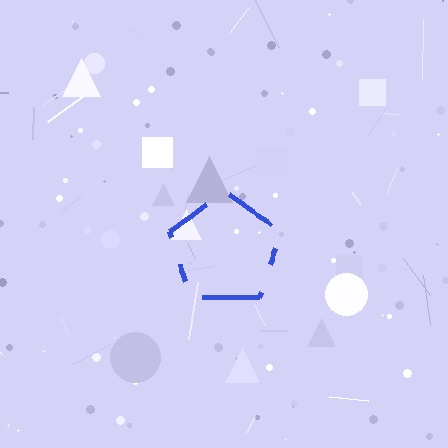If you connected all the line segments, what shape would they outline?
They would outline a pentagon.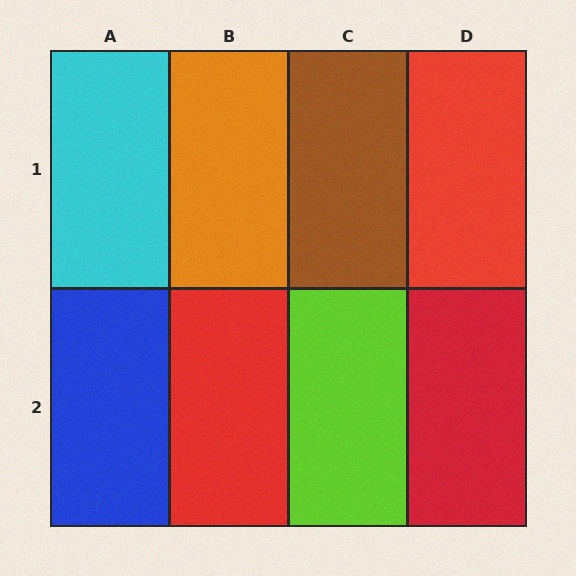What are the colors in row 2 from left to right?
Blue, red, lime, red.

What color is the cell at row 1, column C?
Brown.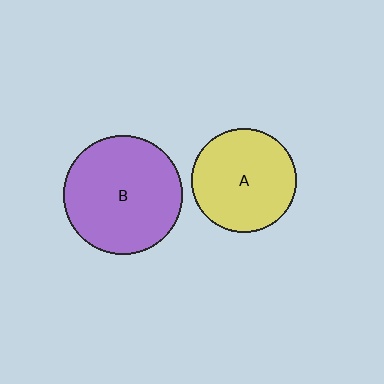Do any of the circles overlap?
No, none of the circles overlap.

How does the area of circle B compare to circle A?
Approximately 1.3 times.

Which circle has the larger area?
Circle B (purple).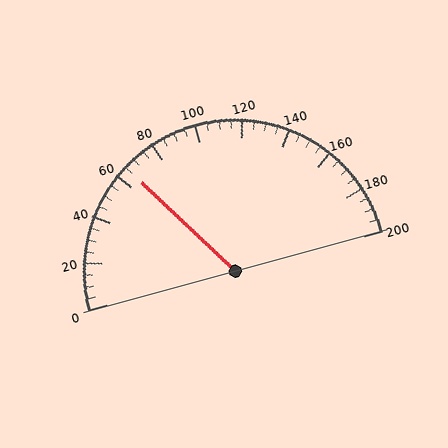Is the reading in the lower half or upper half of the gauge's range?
The reading is in the lower half of the range (0 to 200).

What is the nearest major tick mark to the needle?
The nearest major tick mark is 60.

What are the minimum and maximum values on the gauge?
The gauge ranges from 0 to 200.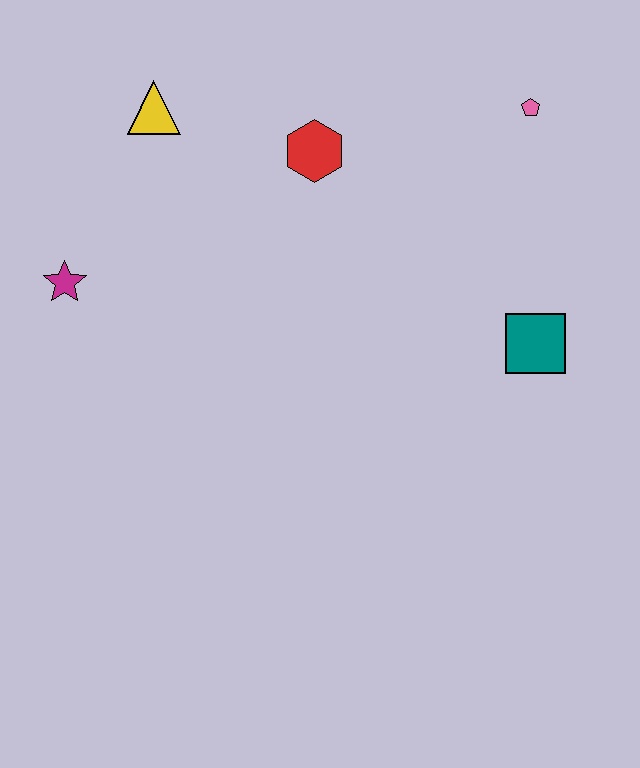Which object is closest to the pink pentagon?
The red hexagon is closest to the pink pentagon.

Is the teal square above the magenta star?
No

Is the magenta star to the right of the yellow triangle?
No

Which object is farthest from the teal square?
The magenta star is farthest from the teal square.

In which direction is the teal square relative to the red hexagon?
The teal square is to the right of the red hexagon.